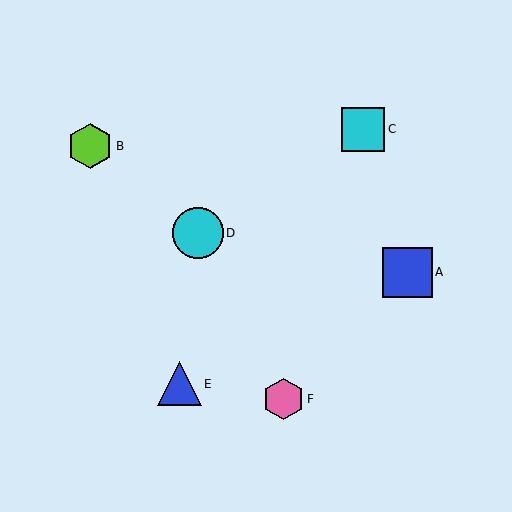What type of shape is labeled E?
Shape E is a blue triangle.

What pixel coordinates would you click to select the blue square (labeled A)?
Click at (407, 272) to select the blue square A.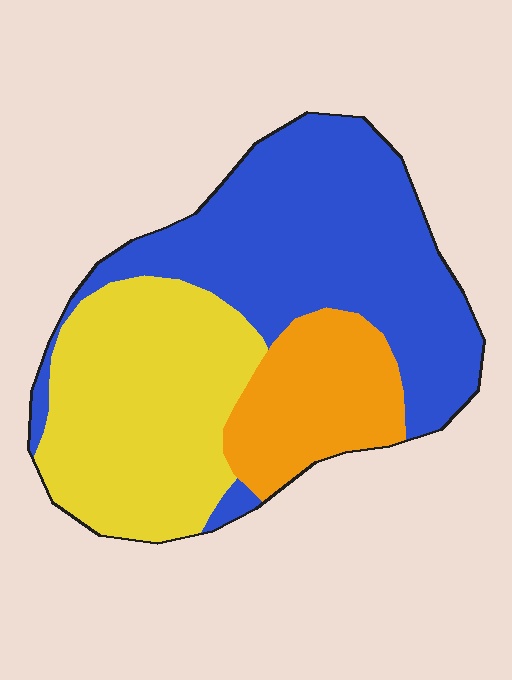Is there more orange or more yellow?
Yellow.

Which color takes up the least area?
Orange, at roughly 20%.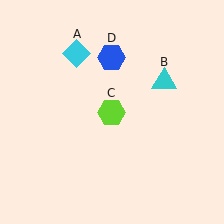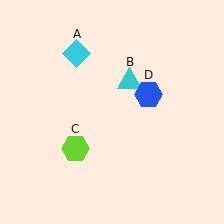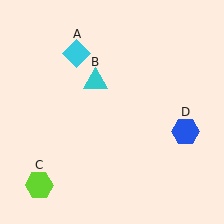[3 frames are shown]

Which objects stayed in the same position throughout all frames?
Cyan diamond (object A) remained stationary.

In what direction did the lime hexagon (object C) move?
The lime hexagon (object C) moved down and to the left.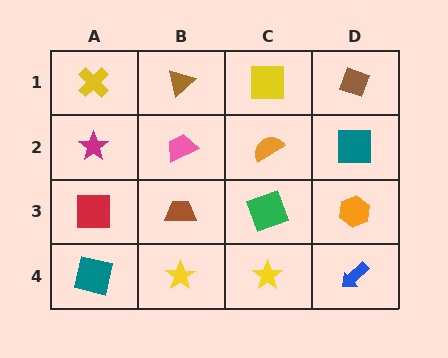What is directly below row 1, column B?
A pink trapezoid.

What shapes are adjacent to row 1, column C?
An orange semicircle (row 2, column C), a brown triangle (row 1, column B), a brown diamond (row 1, column D).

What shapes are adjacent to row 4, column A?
A red square (row 3, column A), a yellow star (row 4, column B).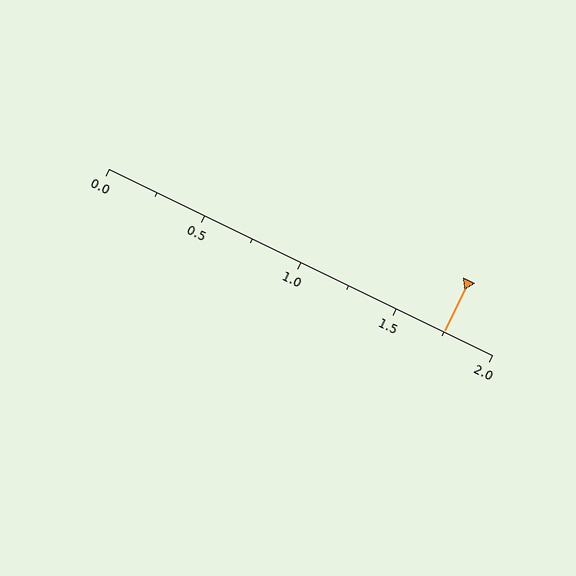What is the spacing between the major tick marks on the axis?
The major ticks are spaced 0.5 apart.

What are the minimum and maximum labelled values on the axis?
The axis runs from 0.0 to 2.0.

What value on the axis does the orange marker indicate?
The marker indicates approximately 1.75.